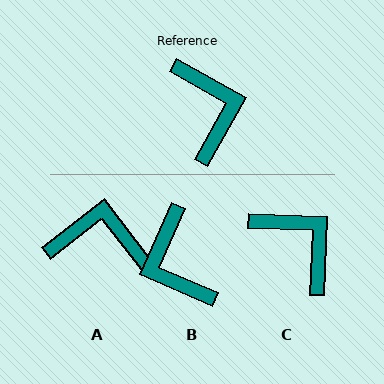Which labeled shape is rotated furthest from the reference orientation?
B, about 175 degrees away.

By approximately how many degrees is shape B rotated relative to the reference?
Approximately 175 degrees clockwise.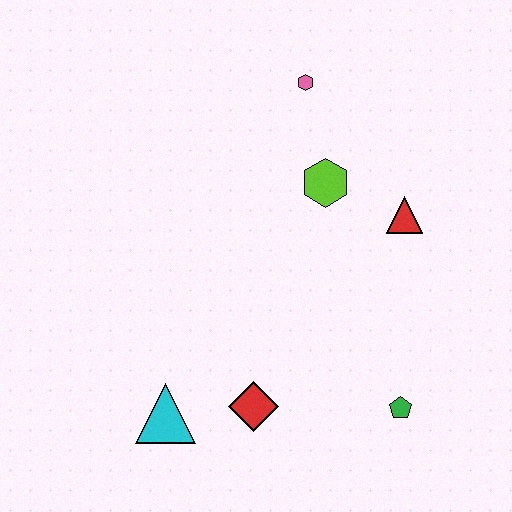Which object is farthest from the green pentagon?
The pink hexagon is farthest from the green pentagon.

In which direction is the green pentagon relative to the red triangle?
The green pentagon is below the red triangle.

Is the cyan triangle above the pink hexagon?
No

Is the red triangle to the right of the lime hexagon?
Yes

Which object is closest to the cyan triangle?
The red diamond is closest to the cyan triangle.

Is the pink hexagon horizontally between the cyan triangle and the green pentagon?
Yes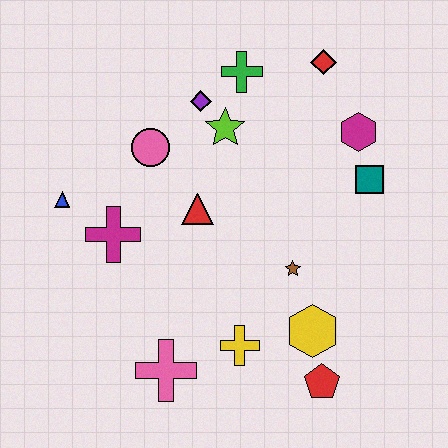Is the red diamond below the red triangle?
No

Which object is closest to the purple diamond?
The lime star is closest to the purple diamond.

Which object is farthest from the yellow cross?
The red diamond is farthest from the yellow cross.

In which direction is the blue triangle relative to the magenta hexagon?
The blue triangle is to the left of the magenta hexagon.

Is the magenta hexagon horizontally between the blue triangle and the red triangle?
No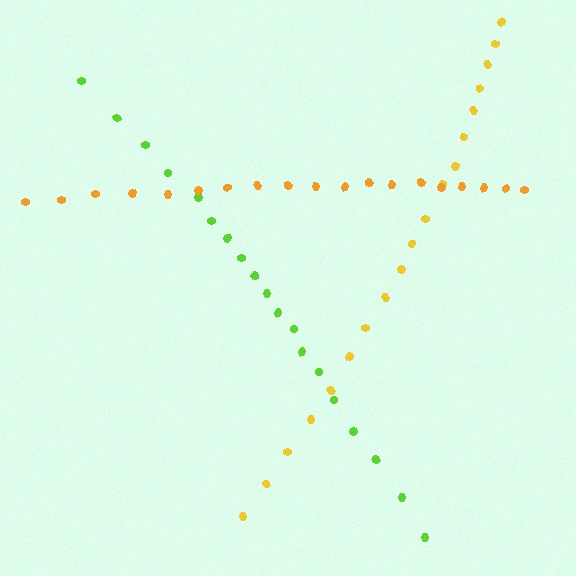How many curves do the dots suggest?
There are 3 distinct paths.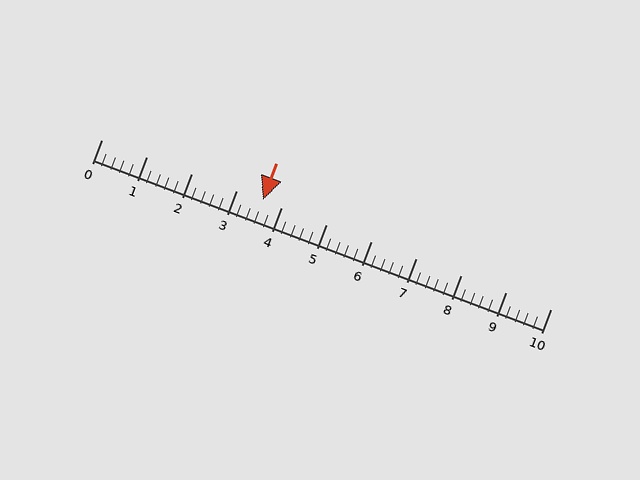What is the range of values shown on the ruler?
The ruler shows values from 0 to 10.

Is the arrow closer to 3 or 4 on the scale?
The arrow is closer to 4.